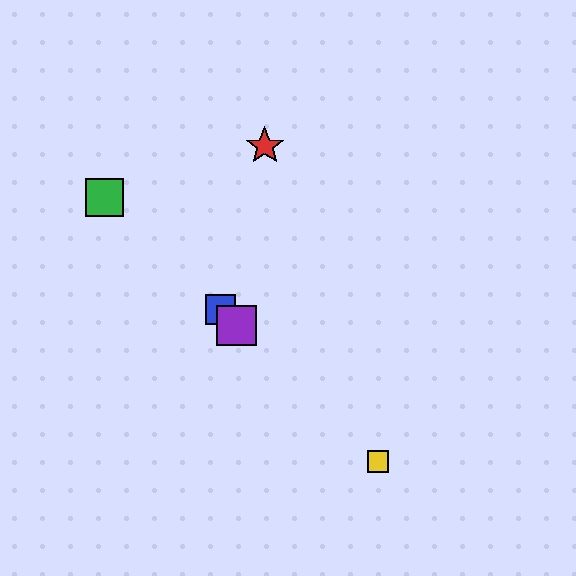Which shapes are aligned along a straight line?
The blue square, the green square, the yellow square, the purple square are aligned along a straight line.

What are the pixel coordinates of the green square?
The green square is at (104, 198).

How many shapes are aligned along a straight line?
4 shapes (the blue square, the green square, the yellow square, the purple square) are aligned along a straight line.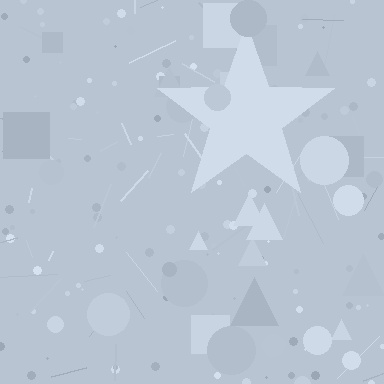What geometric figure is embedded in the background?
A star is embedded in the background.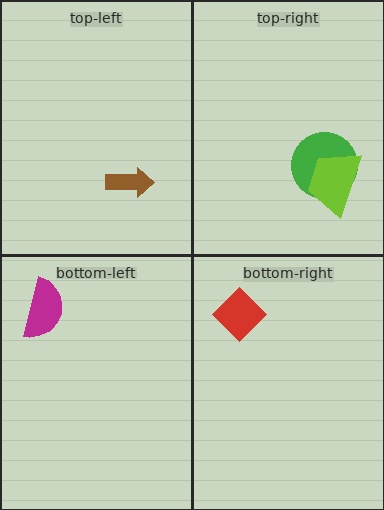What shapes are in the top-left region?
The brown arrow.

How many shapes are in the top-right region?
2.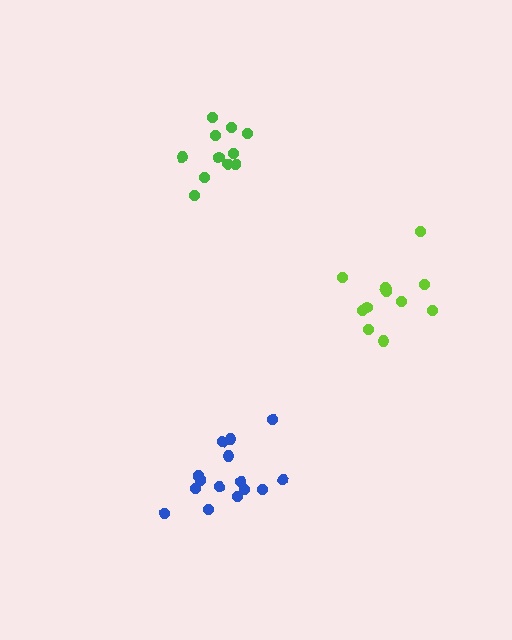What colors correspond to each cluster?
The clusters are colored: lime, green, blue.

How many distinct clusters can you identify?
There are 3 distinct clusters.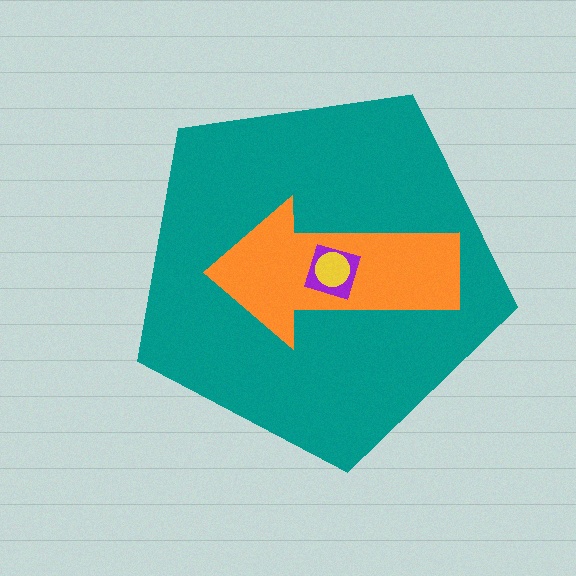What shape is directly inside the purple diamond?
The yellow circle.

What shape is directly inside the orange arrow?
The purple diamond.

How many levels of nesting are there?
4.